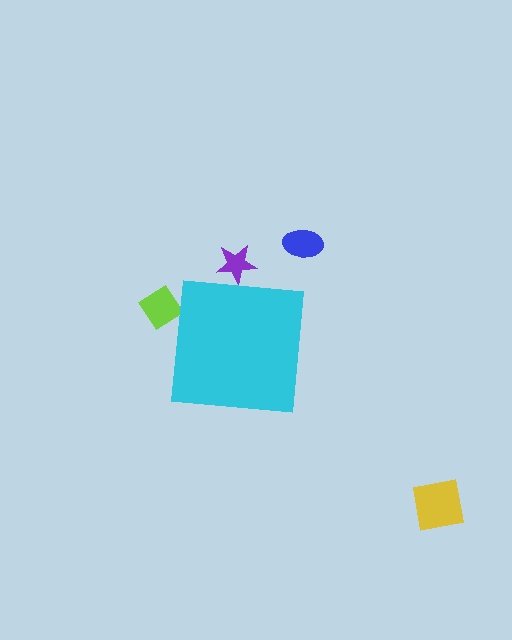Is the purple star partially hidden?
Yes, the purple star is partially hidden behind the cyan square.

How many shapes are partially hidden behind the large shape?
2 shapes are partially hidden.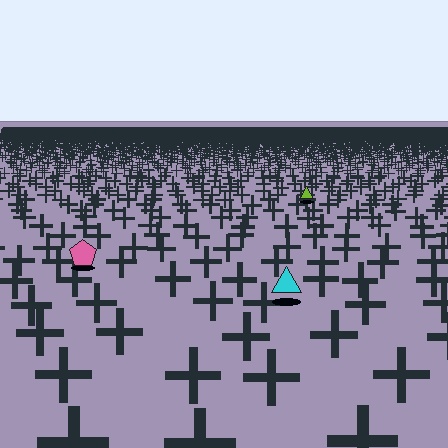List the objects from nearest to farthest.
From nearest to farthest: the cyan triangle, the pink pentagon, the lime triangle.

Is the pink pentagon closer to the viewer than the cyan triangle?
No. The cyan triangle is closer — you can tell from the texture gradient: the ground texture is coarser near it.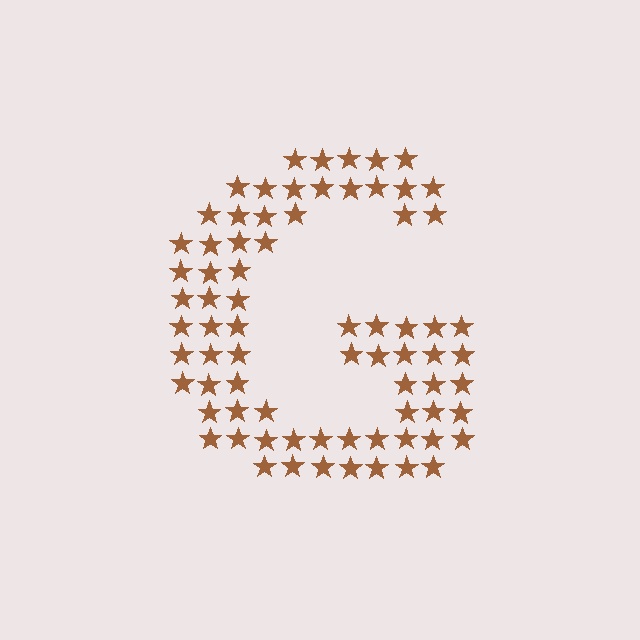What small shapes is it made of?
It is made of small stars.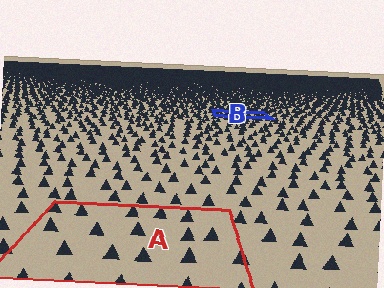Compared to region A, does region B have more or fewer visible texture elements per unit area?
Region B has more texture elements per unit area — they are packed more densely because it is farther away.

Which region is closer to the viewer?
Region A is closer. The texture elements there are larger and more spread out.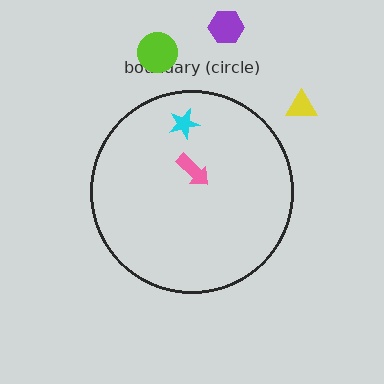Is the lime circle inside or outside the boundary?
Outside.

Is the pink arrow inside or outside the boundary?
Inside.